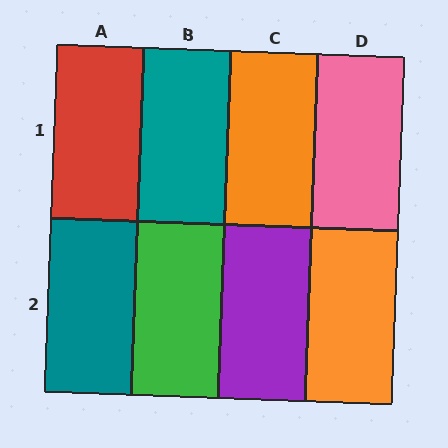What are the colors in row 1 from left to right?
Red, teal, orange, pink.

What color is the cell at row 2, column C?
Purple.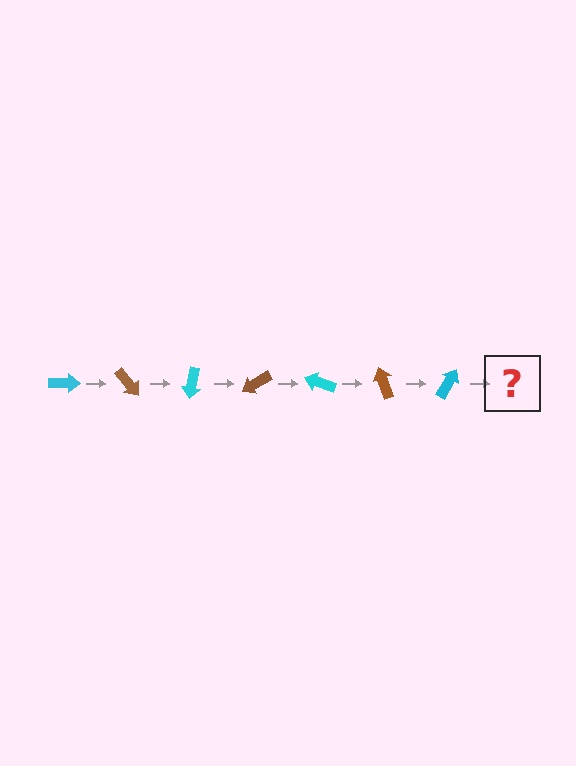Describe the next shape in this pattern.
It should be a brown arrow, rotated 350 degrees from the start.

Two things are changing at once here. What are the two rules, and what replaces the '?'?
The two rules are that it rotates 50 degrees each step and the color cycles through cyan and brown. The '?' should be a brown arrow, rotated 350 degrees from the start.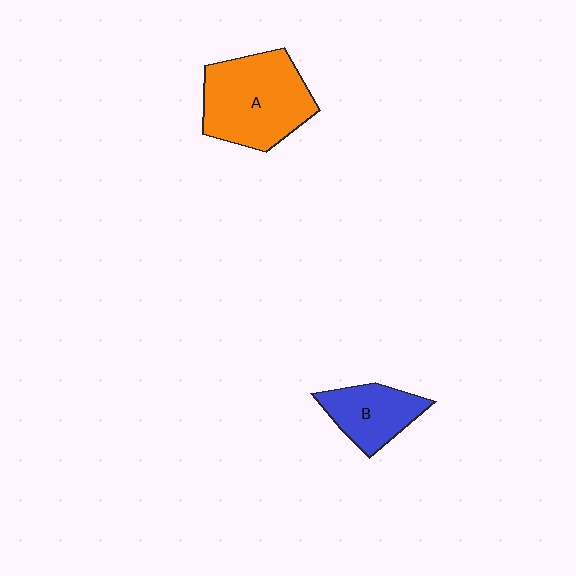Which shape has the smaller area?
Shape B (blue).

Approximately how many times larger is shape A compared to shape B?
Approximately 1.8 times.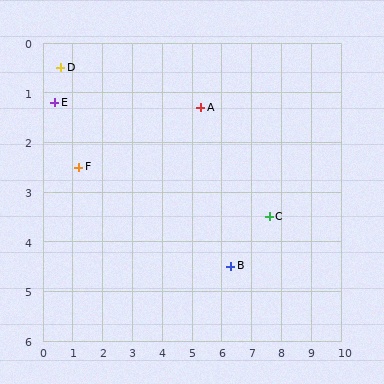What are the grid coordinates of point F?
Point F is at approximately (1.2, 2.5).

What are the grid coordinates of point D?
Point D is at approximately (0.6, 0.5).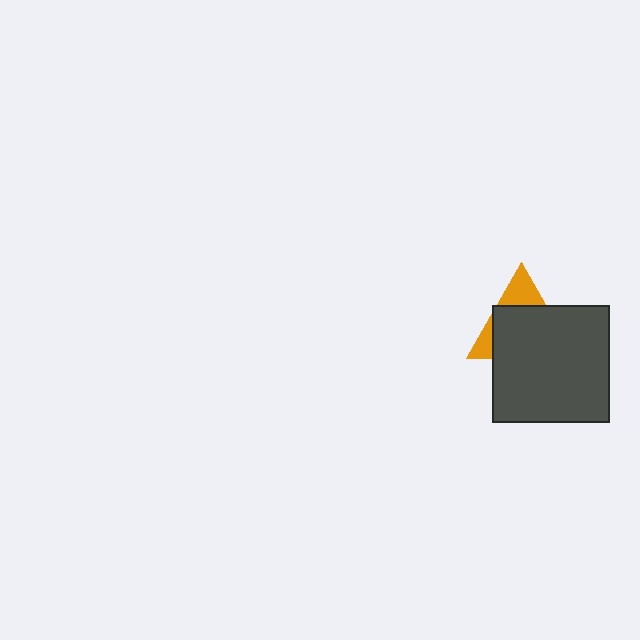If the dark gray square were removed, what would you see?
You would see the complete orange triangle.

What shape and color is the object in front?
The object in front is a dark gray square.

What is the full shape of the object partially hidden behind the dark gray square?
The partially hidden object is an orange triangle.